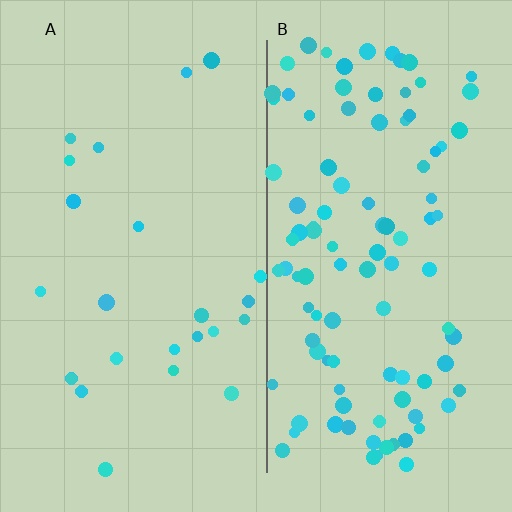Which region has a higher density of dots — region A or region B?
B (the right).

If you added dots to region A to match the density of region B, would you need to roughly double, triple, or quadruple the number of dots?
Approximately quadruple.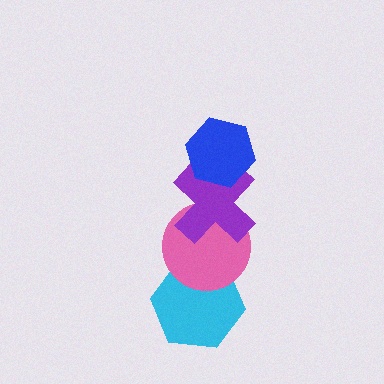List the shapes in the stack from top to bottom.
From top to bottom: the blue hexagon, the purple cross, the pink circle, the cyan hexagon.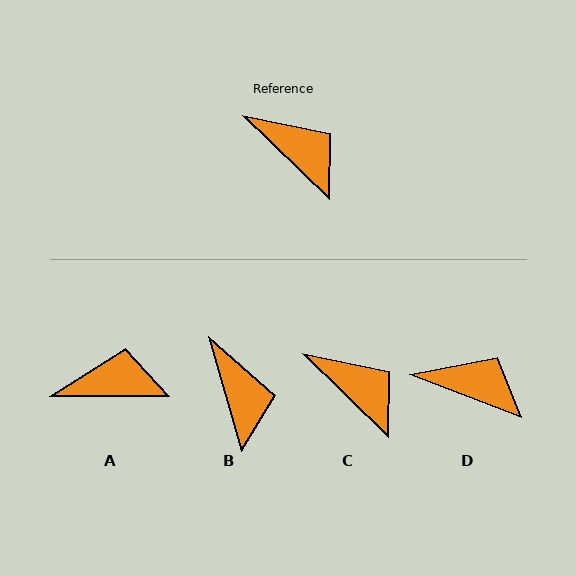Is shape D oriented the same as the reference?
No, it is off by about 23 degrees.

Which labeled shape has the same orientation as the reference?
C.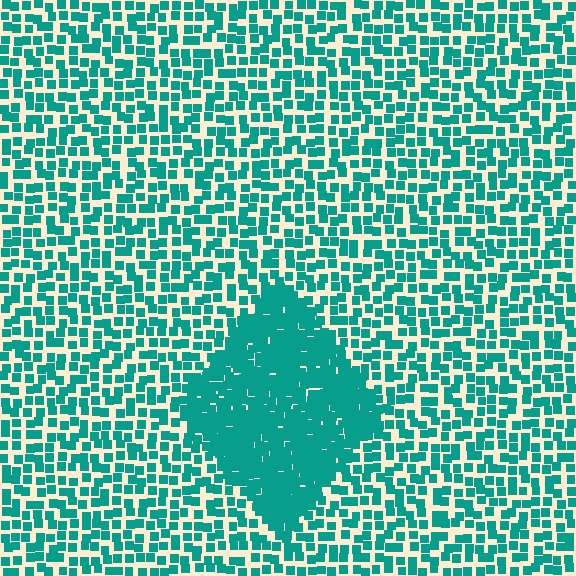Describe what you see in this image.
The image contains small teal elements arranged at two different densities. A diamond-shaped region is visible where the elements are more densely packed than the surrounding area.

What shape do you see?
I see a diamond.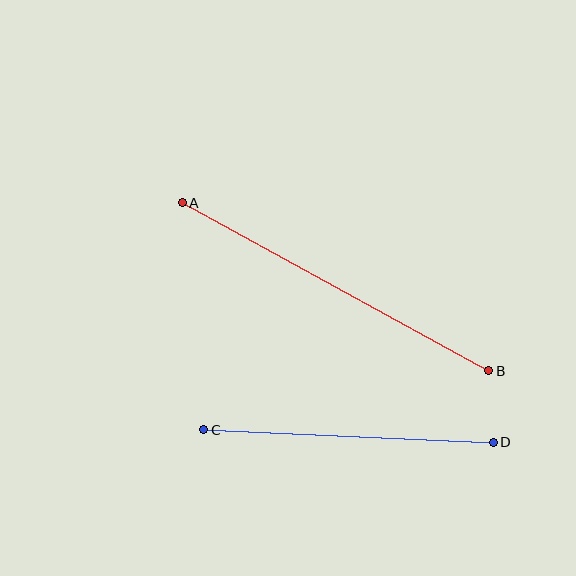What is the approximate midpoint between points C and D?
The midpoint is at approximately (349, 436) pixels.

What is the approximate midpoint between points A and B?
The midpoint is at approximately (335, 287) pixels.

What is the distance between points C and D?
The distance is approximately 290 pixels.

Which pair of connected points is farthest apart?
Points A and B are farthest apart.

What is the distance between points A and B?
The distance is approximately 350 pixels.